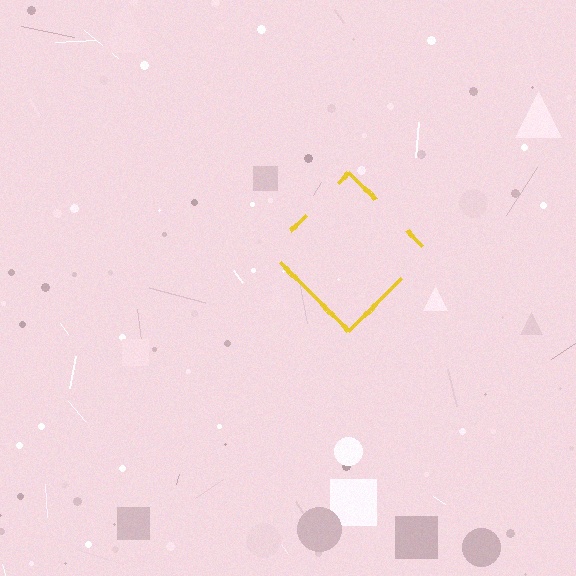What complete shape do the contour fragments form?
The contour fragments form a diamond.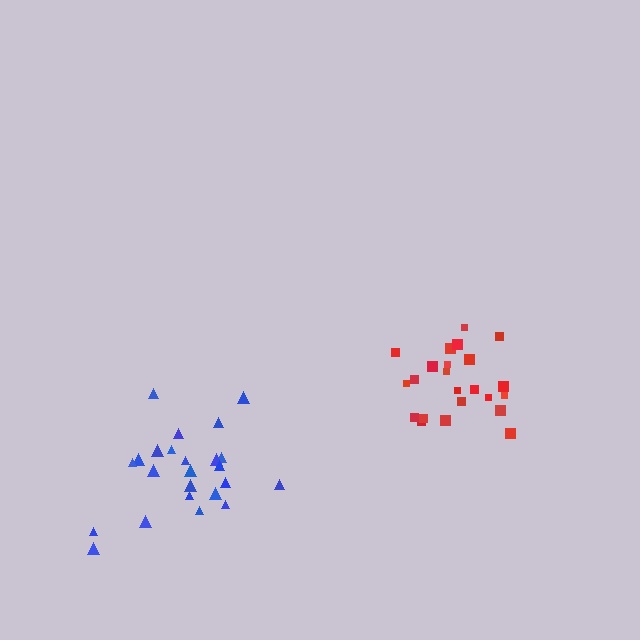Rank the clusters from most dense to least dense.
red, blue.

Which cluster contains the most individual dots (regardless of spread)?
Blue (24).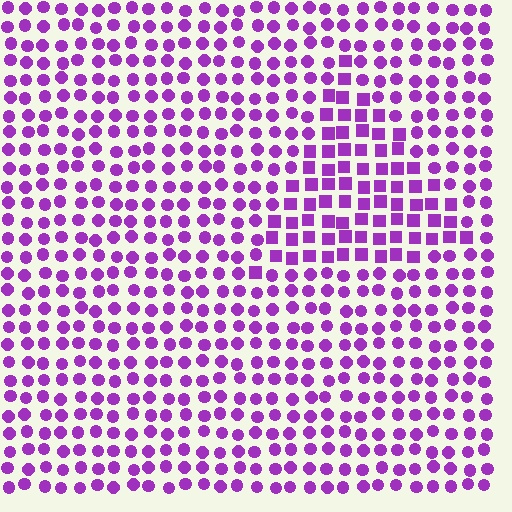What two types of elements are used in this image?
The image uses squares inside the triangle region and circles outside it.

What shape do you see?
I see a triangle.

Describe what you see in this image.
The image is filled with small purple elements arranged in a uniform grid. A triangle-shaped region contains squares, while the surrounding area contains circles. The boundary is defined purely by the change in element shape.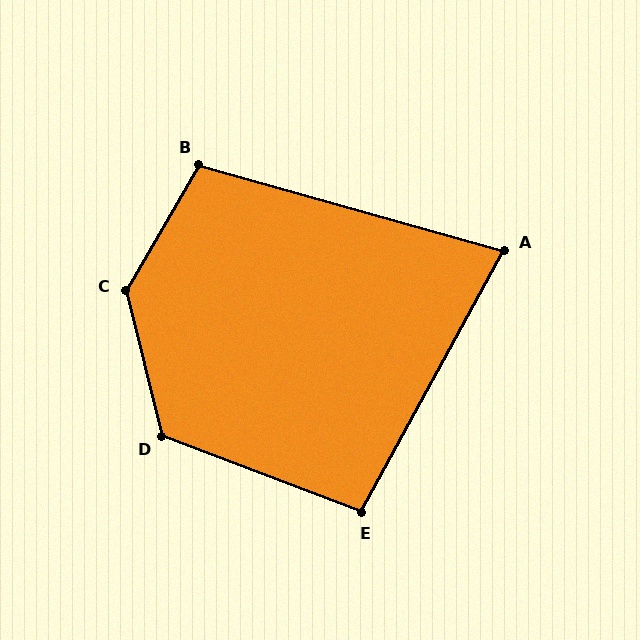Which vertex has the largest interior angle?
C, at approximately 136 degrees.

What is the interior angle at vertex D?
Approximately 125 degrees (obtuse).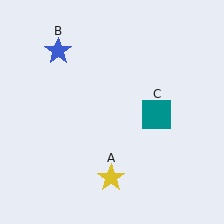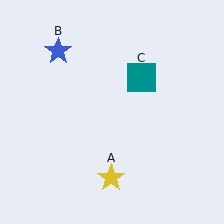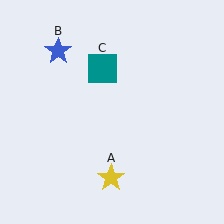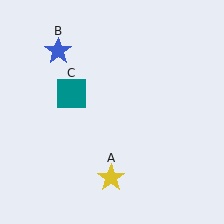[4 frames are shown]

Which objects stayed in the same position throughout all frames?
Yellow star (object A) and blue star (object B) remained stationary.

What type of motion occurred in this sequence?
The teal square (object C) rotated counterclockwise around the center of the scene.